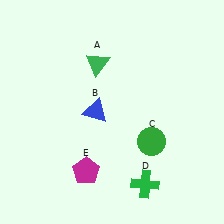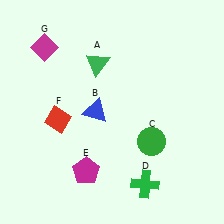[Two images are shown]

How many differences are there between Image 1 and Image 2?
There are 2 differences between the two images.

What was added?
A red diamond (F), a magenta diamond (G) were added in Image 2.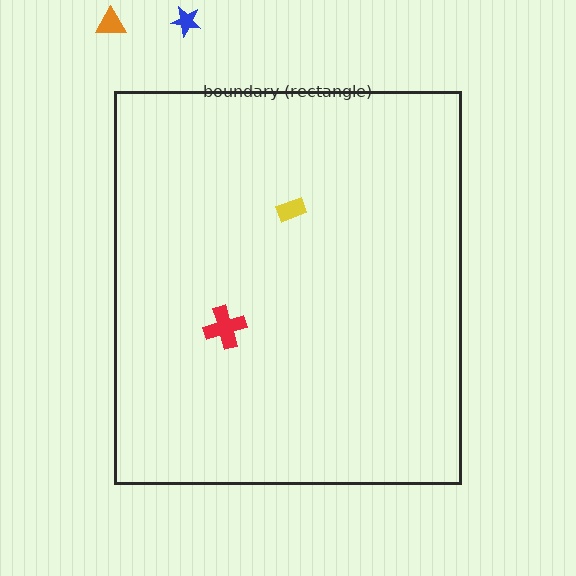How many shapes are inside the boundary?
2 inside, 2 outside.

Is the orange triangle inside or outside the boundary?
Outside.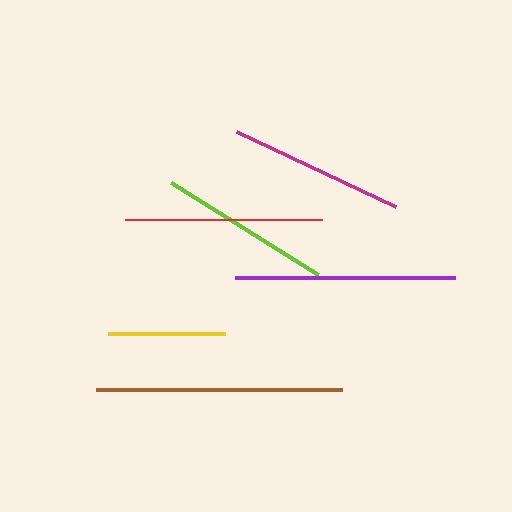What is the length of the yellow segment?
The yellow segment is approximately 117 pixels long.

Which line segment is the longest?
The brown line is the longest at approximately 246 pixels.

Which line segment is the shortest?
The yellow line is the shortest at approximately 117 pixels.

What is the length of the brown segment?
The brown segment is approximately 246 pixels long.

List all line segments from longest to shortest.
From longest to shortest: brown, purple, red, magenta, lime, yellow.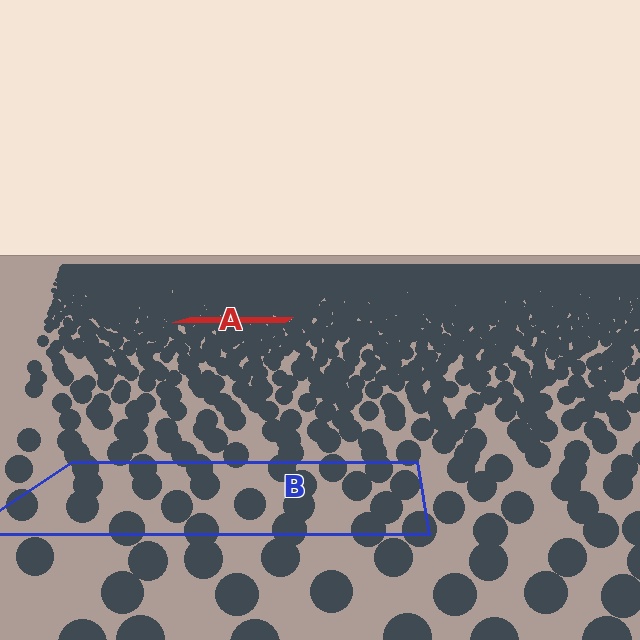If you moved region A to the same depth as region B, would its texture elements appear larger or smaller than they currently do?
They would appear larger. At a closer depth, the same texture elements are projected at a bigger on-screen size.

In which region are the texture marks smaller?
The texture marks are smaller in region A, because it is farther away.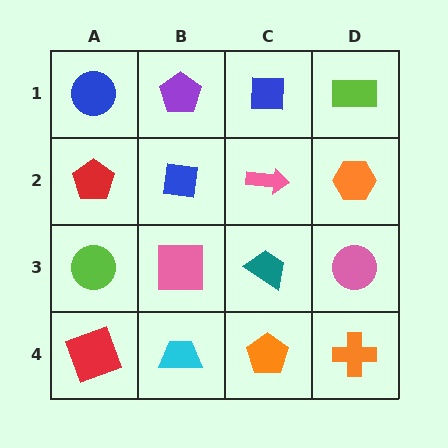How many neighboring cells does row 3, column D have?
3.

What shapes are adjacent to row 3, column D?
An orange hexagon (row 2, column D), an orange cross (row 4, column D), a teal trapezoid (row 3, column C).